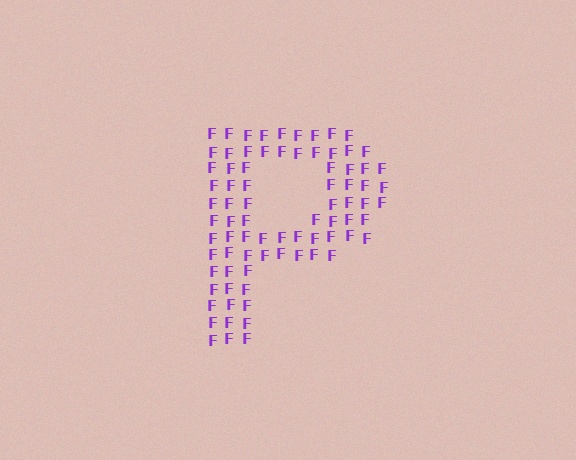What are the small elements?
The small elements are letter F's.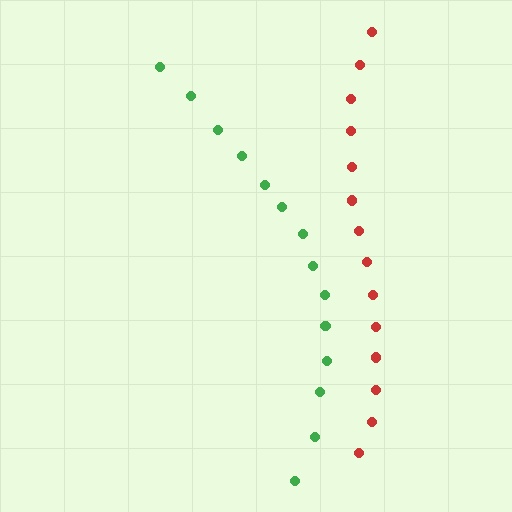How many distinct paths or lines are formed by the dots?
There are 2 distinct paths.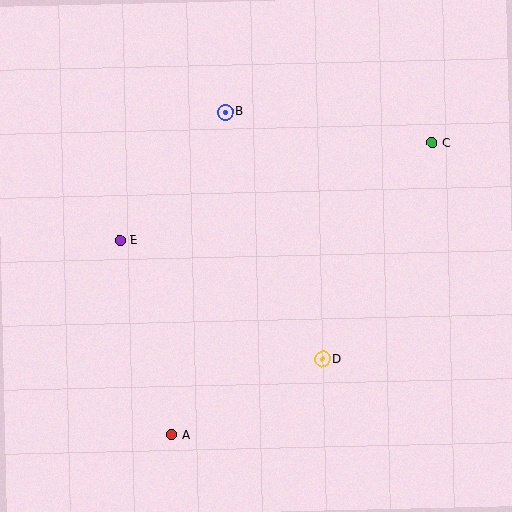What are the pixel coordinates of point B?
Point B is at (225, 112).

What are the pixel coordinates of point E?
Point E is at (120, 240).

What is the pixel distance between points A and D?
The distance between A and D is 169 pixels.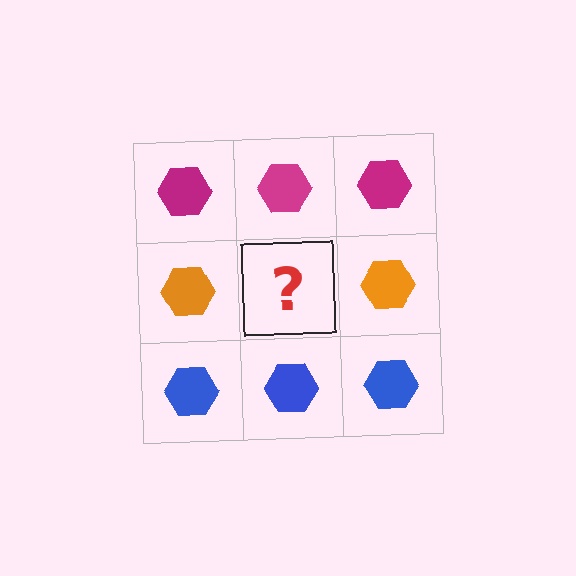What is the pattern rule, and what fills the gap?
The rule is that each row has a consistent color. The gap should be filled with an orange hexagon.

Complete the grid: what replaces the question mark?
The question mark should be replaced with an orange hexagon.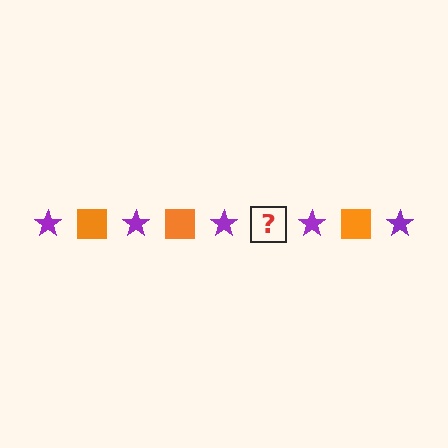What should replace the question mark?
The question mark should be replaced with an orange square.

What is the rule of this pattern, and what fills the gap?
The rule is that the pattern alternates between purple star and orange square. The gap should be filled with an orange square.